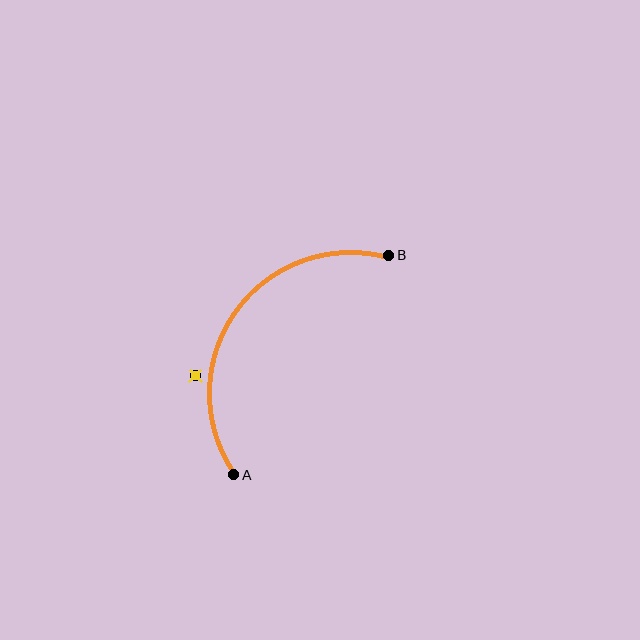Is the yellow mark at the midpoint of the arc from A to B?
No — the yellow mark does not lie on the arc at all. It sits slightly outside the curve.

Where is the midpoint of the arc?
The arc midpoint is the point on the curve farthest from the straight line joining A and B. It sits above and to the left of that line.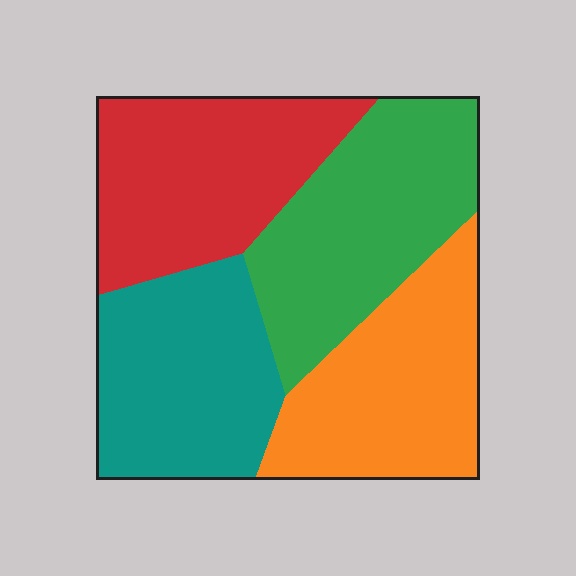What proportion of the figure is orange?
Orange covers around 25% of the figure.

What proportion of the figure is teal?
Teal covers around 25% of the figure.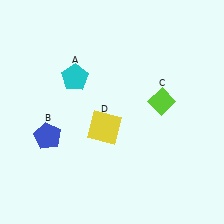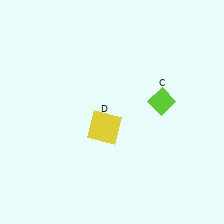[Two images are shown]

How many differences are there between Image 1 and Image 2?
There are 2 differences between the two images.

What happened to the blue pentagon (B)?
The blue pentagon (B) was removed in Image 2. It was in the bottom-left area of Image 1.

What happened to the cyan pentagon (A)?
The cyan pentagon (A) was removed in Image 2. It was in the top-left area of Image 1.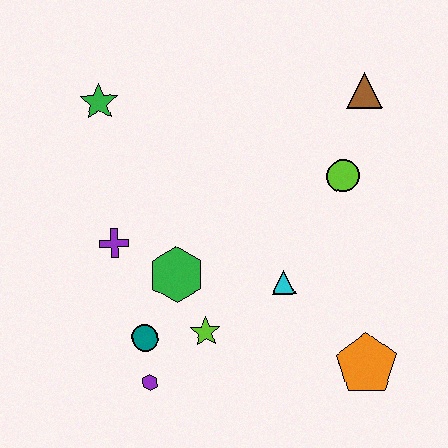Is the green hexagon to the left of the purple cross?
No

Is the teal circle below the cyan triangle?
Yes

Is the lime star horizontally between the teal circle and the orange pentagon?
Yes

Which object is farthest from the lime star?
The brown triangle is farthest from the lime star.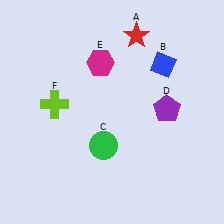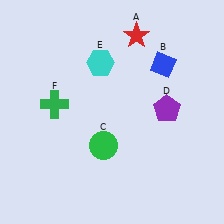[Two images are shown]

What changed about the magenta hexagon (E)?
In Image 1, E is magenta. In Image 2, it changed to cyan.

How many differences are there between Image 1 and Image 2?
There are 2 differences between the two images.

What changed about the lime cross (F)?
In Image 1, F is lime. In Image 2, it changed to green.